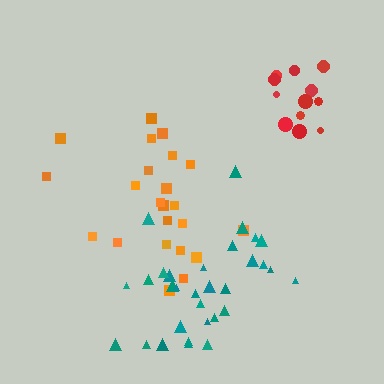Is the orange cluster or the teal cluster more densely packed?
Teal.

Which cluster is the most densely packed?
Red.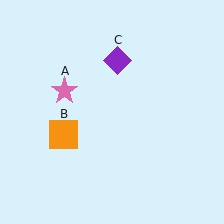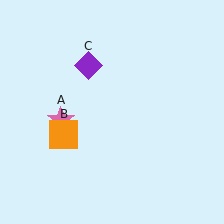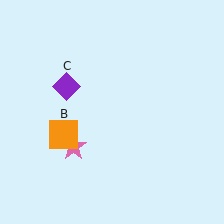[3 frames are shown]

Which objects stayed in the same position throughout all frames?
Orange square (object B) remained stationary.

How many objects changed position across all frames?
2 objects changed position: pink star (object A), purple diamond (object C).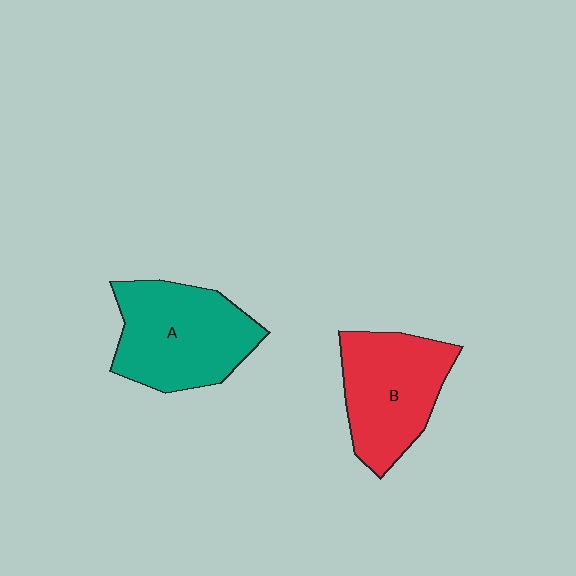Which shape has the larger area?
Shape A (teal).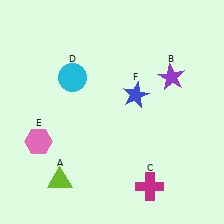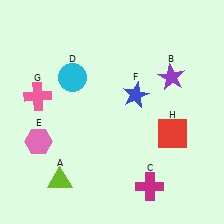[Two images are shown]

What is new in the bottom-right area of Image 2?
A red square (H) was added in the bottom-right area of Image 2.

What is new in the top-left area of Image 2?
A pink cross (G) was added in the top-left area of Image 2.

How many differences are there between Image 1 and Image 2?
There are 2 differences between the two images.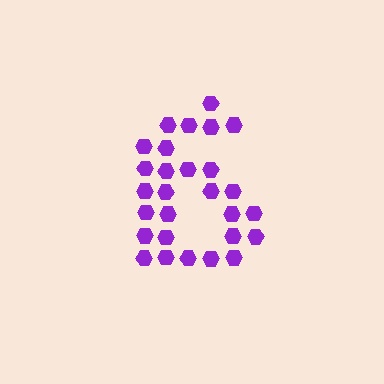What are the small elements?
The small elements are hexagons.